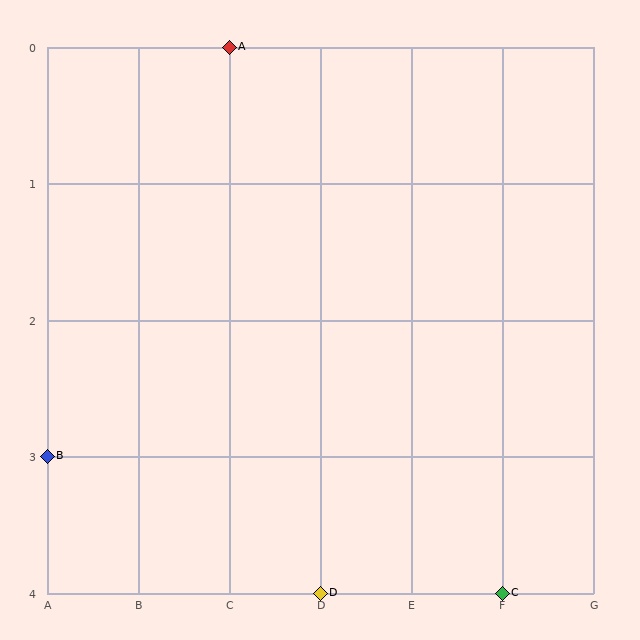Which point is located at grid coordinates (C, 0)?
Point A is at (C, 0).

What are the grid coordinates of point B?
Point B is at grid coordinates (A, 3).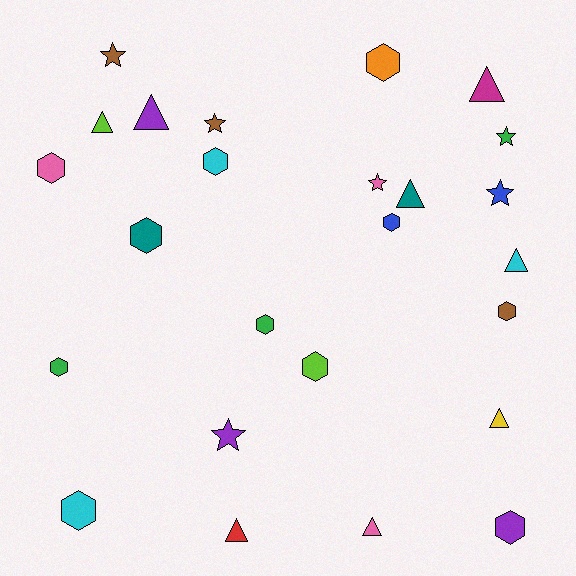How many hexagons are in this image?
There are 11 hexagons.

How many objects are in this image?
There are 25 objects.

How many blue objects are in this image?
There are 2 blue objects.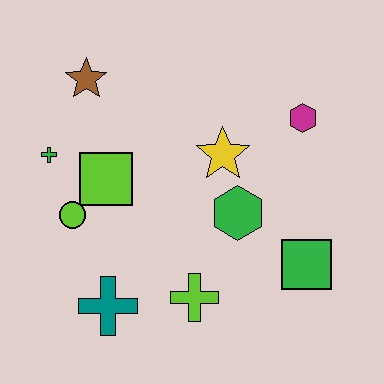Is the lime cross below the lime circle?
Yes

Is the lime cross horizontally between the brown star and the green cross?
No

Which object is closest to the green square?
The green hexagon is closest to the green square.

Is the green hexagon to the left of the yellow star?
No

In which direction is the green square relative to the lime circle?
The green square is to the right of the lime circle.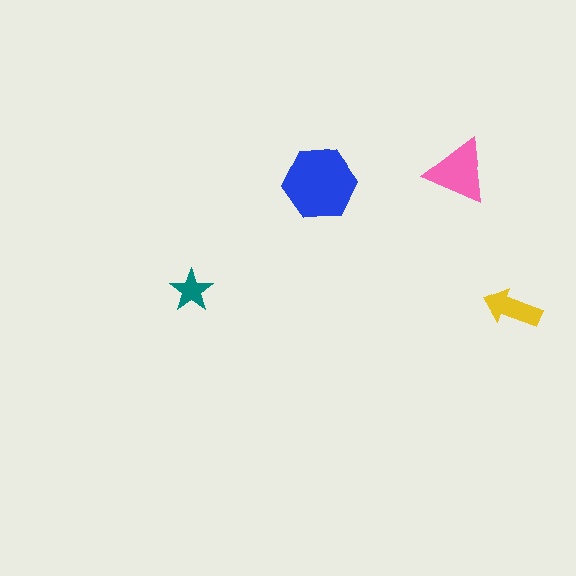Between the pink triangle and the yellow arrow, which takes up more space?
The pink triangle.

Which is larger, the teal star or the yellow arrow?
The yellow arrow.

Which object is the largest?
The blue hexagon.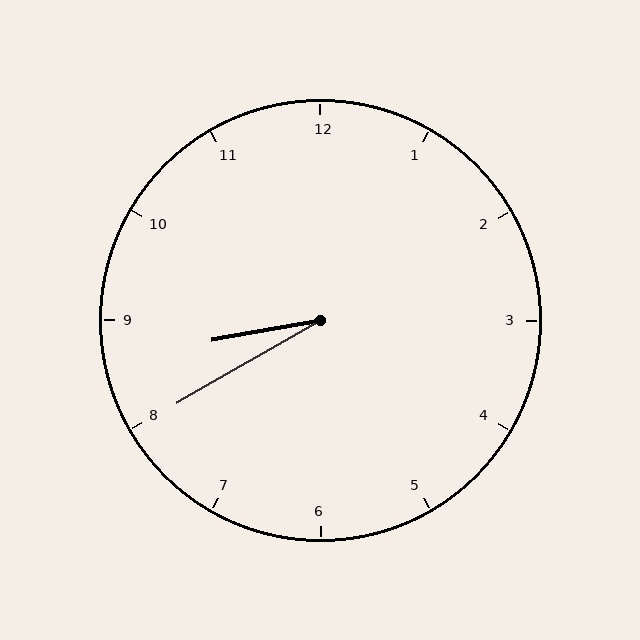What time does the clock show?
8:40.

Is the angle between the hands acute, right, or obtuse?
It is acute.